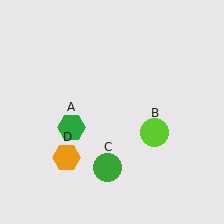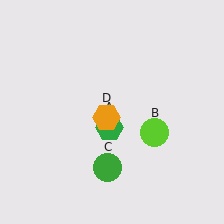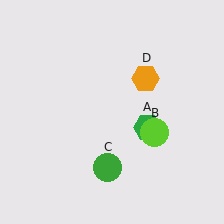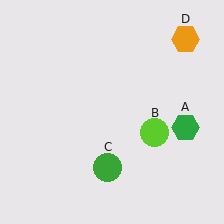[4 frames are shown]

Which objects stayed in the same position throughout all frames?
Lime circle (object B) and green circle (object C) remained stationary.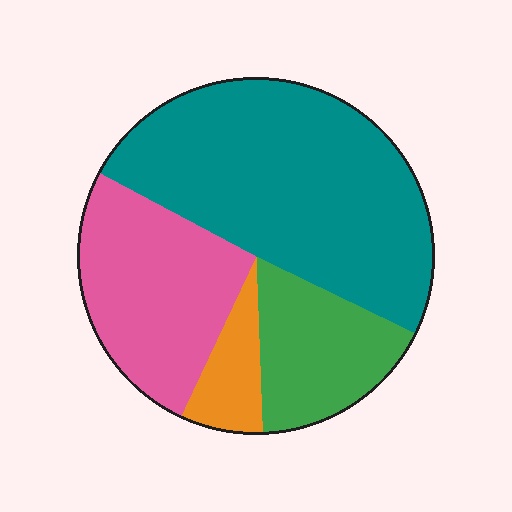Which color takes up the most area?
Teal, at roughly 50%.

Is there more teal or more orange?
Teal.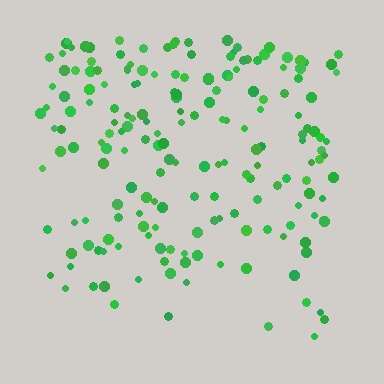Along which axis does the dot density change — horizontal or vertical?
Vertical.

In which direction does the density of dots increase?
From bottom to top, with the top side densest.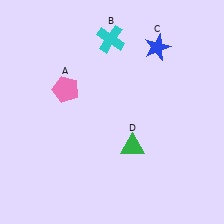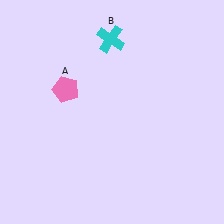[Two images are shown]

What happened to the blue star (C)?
The blue star (C) was removed in Image 2. It was in the top-right area of Image 1.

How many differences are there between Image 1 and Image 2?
There are 2 differences between the two images.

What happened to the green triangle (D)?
The green triangle (D) was removed in Image 2. It was in the bottom-right area of Image 1.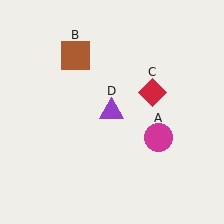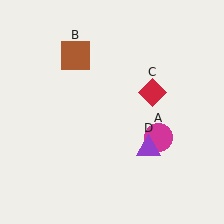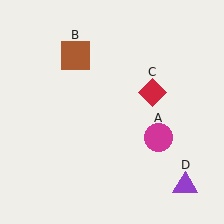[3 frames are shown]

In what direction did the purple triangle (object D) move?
The purple triangle (object D) moved down and to the right.